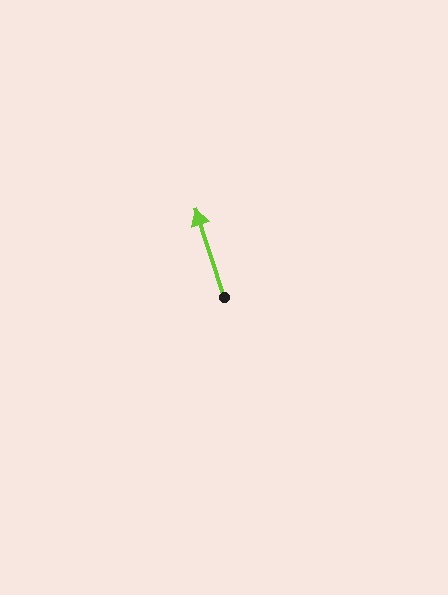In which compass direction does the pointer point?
North.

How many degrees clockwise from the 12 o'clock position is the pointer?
Approximately 342 degrees.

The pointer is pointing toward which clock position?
Roughly 11 o'clock.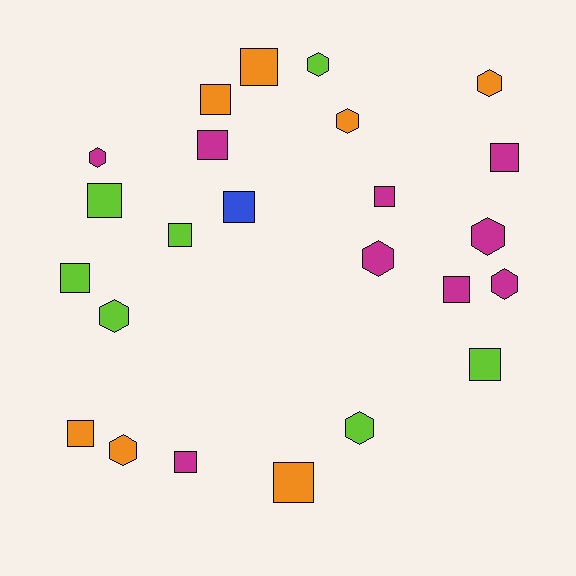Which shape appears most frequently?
Square, with 14 objects.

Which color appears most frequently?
Magenta, with 9 objects.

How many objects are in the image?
There are 24 objects.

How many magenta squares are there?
There are 5 magenta squares.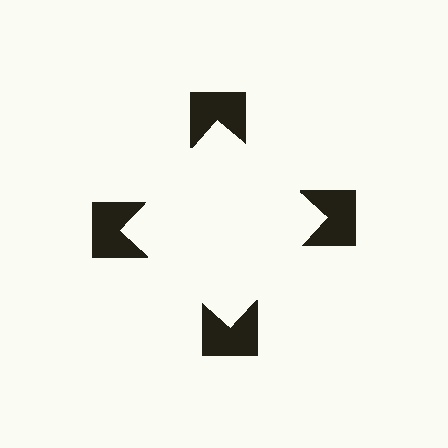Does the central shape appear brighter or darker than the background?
It typically appears slightly brighter than the background, even though no actual brightness change is drawn.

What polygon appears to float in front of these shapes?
An illusory square — its edges are inferred from the aligned wedge cuts in the notched squares, not physically drawn.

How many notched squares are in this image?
There are 4 — one at each vertex of the illusory square.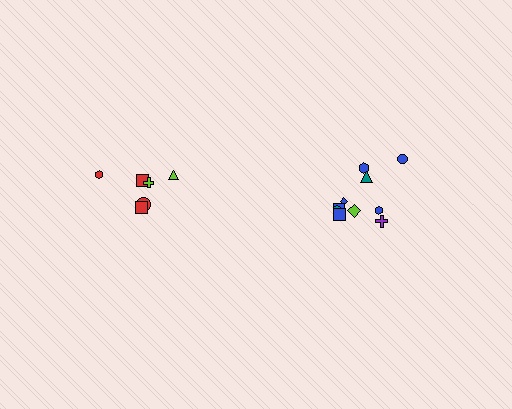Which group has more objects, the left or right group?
The right group.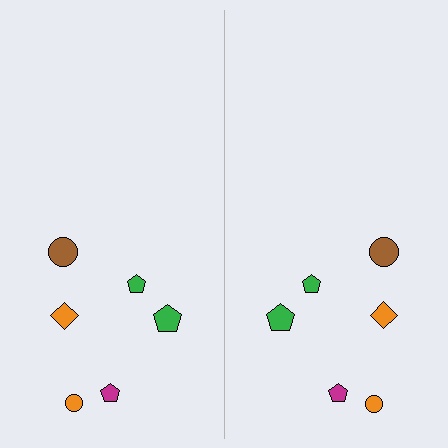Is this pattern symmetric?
Yes, this pattern has bilateral (reflection) symmetry.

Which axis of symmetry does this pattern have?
The pattern has a vertical axis of symmetry running through the center of the image.